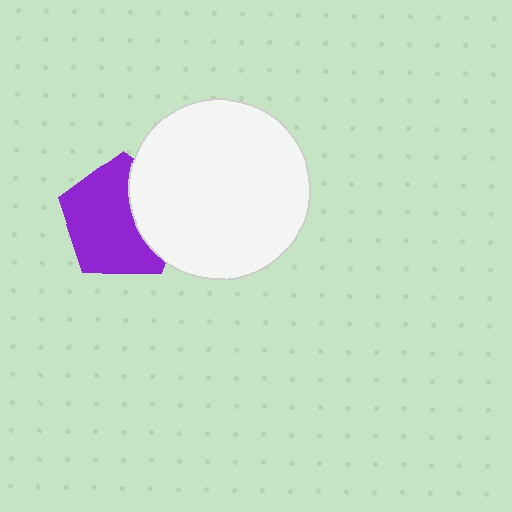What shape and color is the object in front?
The object in front is a white circle.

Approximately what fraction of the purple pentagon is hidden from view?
Roughly 32% of the purple pentagon is hidden behind the white circle.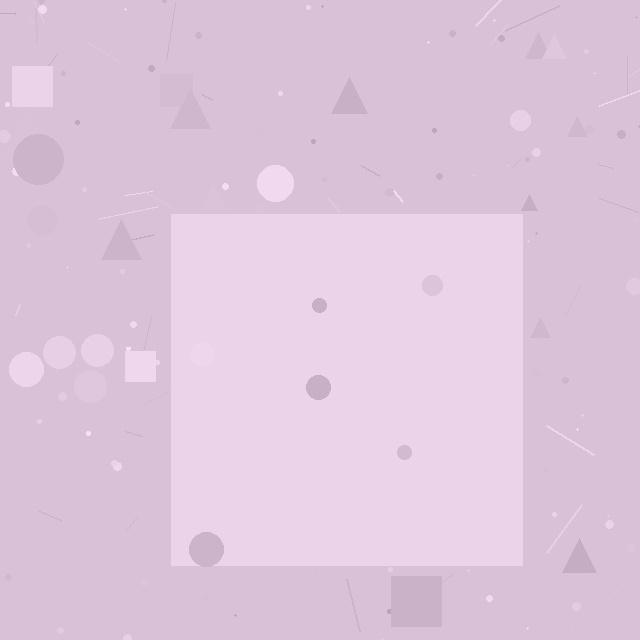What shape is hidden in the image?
A square is hidden in the image.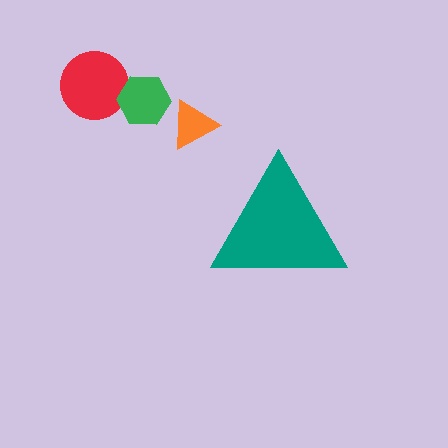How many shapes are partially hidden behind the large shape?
0 shapes are partially hidden.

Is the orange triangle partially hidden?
No, the orange triangle is fully visible.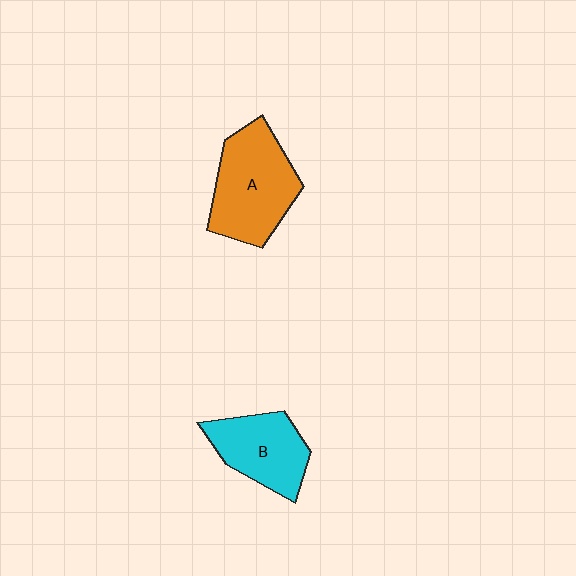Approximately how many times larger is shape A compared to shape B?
Approximately 1.3 times.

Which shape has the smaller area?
Shape B (cyan).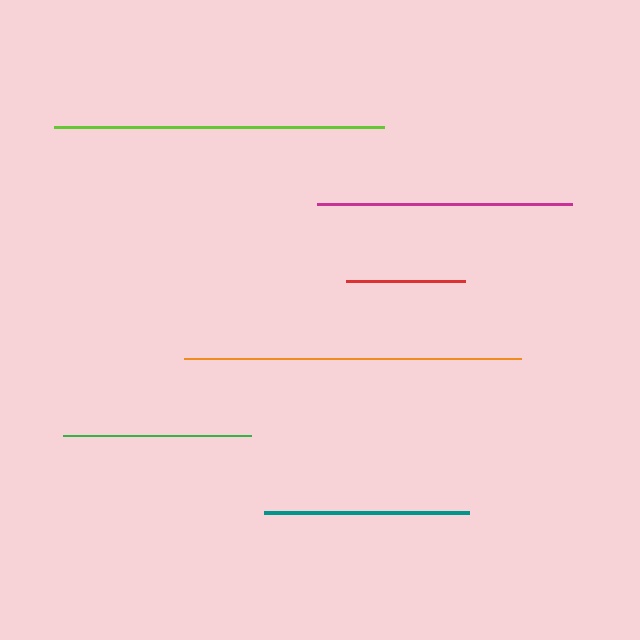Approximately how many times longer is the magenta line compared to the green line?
The magenta line is approximately 1.4 times the length of the green line.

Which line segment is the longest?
The orange line is the longest at approximately 337 pixels.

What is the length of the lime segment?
The lime segment is approximately 331 pixels long.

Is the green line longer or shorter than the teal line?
The teal line is longer than the green line.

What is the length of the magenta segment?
The magenta segment is approximately 255 pixels long.